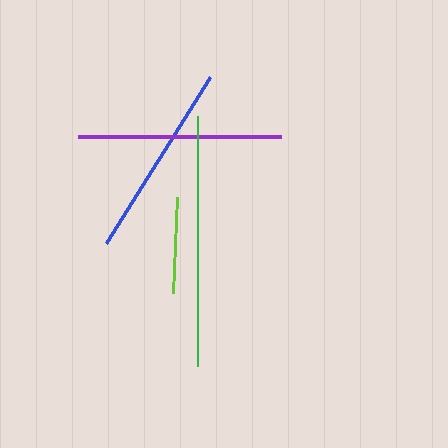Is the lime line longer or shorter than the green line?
The green line is longer than the lime line.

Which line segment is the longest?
The green line is the longest at approximately 249 pixels.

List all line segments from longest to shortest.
From longest to shortest: green, purple, blue, lime.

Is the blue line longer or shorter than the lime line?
The blue line is longer than the lime line.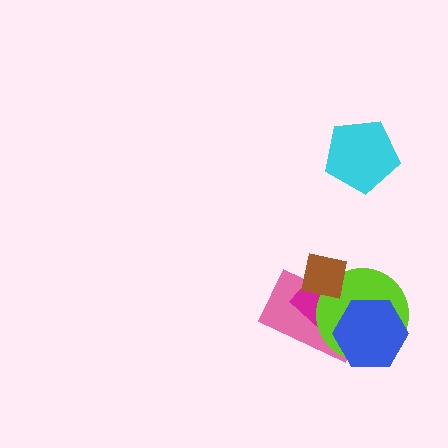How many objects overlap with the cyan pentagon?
0 objects overlap with the cyan pentagon.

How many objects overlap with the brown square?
3 objects overlap with the brown square.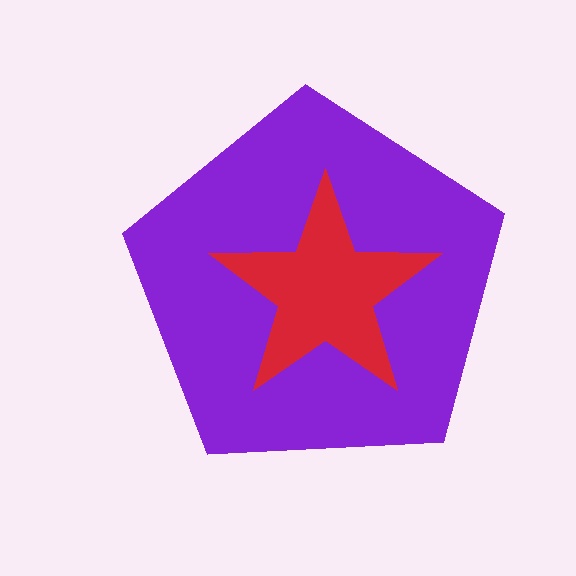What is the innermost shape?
The red star.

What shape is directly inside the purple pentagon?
The red star.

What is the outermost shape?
The purple pentagon.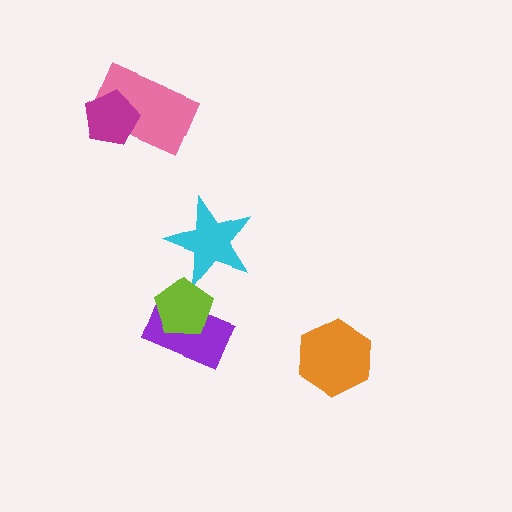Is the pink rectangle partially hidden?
Yes, it is partially covered by another shape.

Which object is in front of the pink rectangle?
The magenta pentagon is in front of the pink rectangle.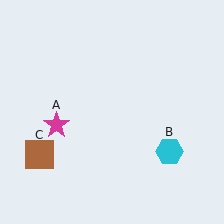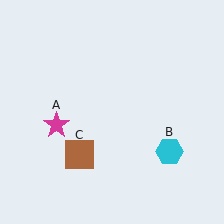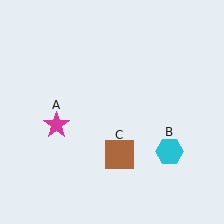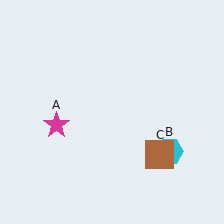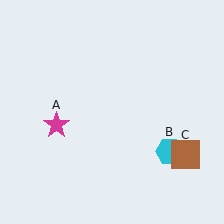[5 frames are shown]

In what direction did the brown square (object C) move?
The brown square (object C) moved right.